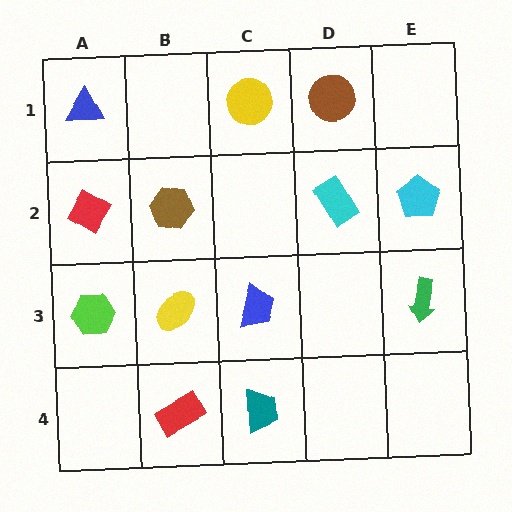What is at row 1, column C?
A yellow circle.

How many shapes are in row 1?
3 shapes.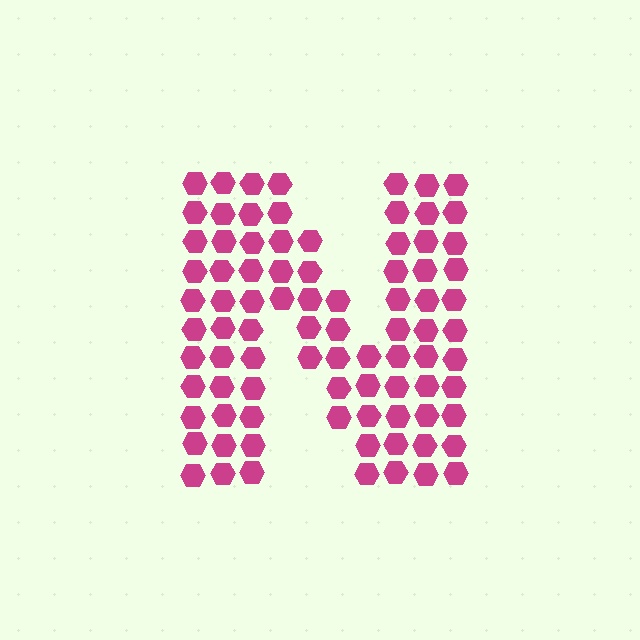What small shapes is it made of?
It is made of small hexagons.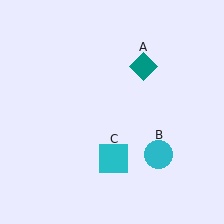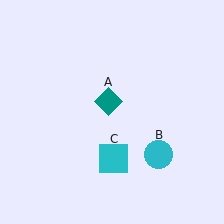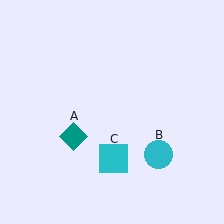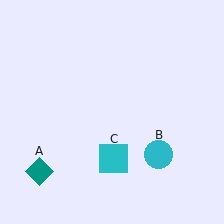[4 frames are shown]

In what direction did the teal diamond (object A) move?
The teal diamond (object A) moved down and to the left.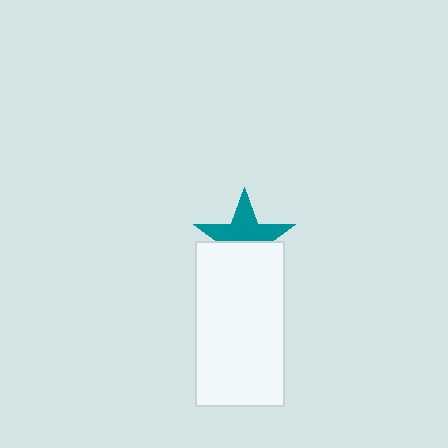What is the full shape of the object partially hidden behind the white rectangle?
The partially hidden object is a teal star.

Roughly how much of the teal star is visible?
About half of it is visible (roughly 56%).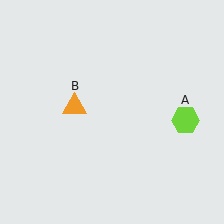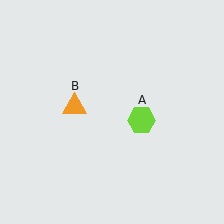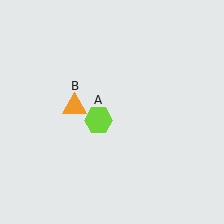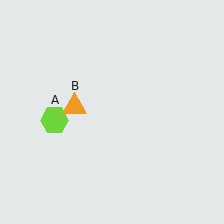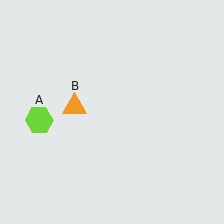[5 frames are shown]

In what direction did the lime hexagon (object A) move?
The lime hexagon (object A) moved left.